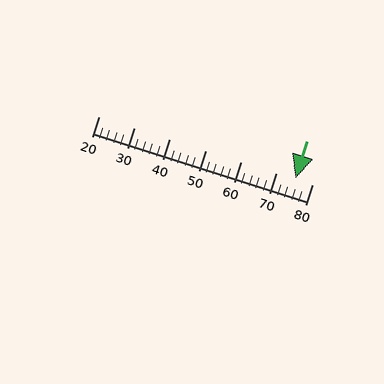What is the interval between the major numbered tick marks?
The major tick marks are spaced 10 units apart.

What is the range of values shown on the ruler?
The ruler shows values from 20 to 80.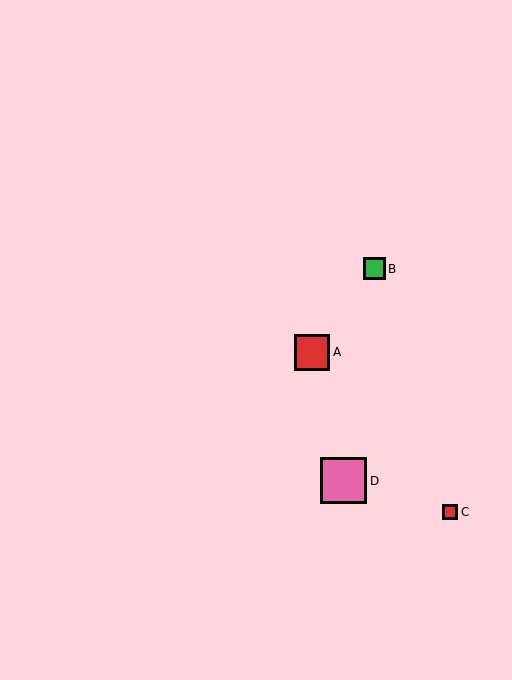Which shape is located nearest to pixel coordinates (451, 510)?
The red square (labeled C) at (450, 512) is nearest to that location.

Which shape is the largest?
The pink square (labeled D) is the largest.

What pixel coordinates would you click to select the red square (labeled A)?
Click at (312, 352) to select the red square A.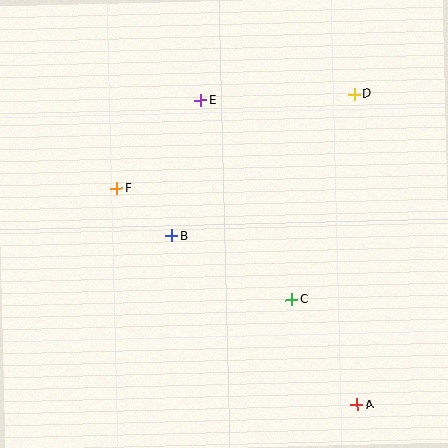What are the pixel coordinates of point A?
Point A is at (357, 405).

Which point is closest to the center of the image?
Point B at (172, 236) is closest to the center.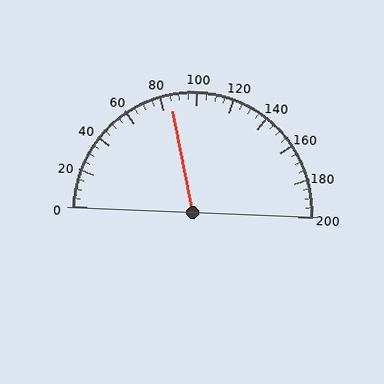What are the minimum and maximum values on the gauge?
The gauge ranges from 0 to 200.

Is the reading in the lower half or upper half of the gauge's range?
The reading is in the lower half of the range (0 to 200).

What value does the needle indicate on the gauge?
The needle indicates approximately 85.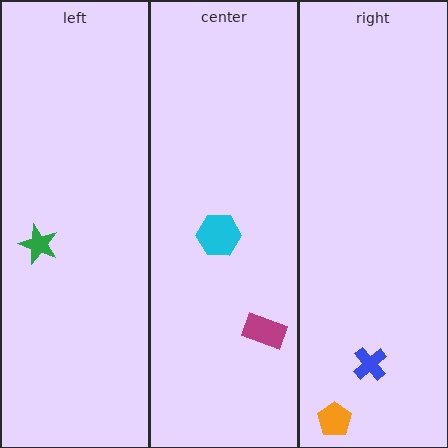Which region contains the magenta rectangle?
The center region.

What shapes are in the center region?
The cyan hexagon, the magenta rectangle.